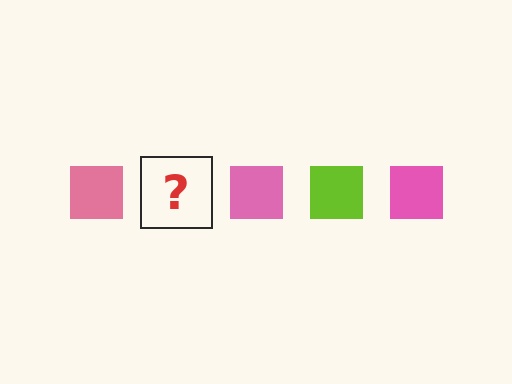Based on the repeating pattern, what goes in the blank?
The blank should be a lime square.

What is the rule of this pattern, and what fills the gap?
The rule is that the pattern cycles through pink, lime squares. The gap should be filled with a lime square.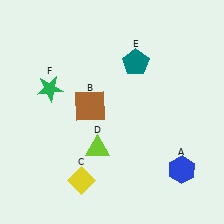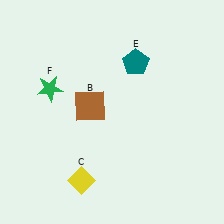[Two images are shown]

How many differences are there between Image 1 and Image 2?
There are 2 differences between the two images.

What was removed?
The blue hexagon (A), the lime triangle (D) were removed in Image 2.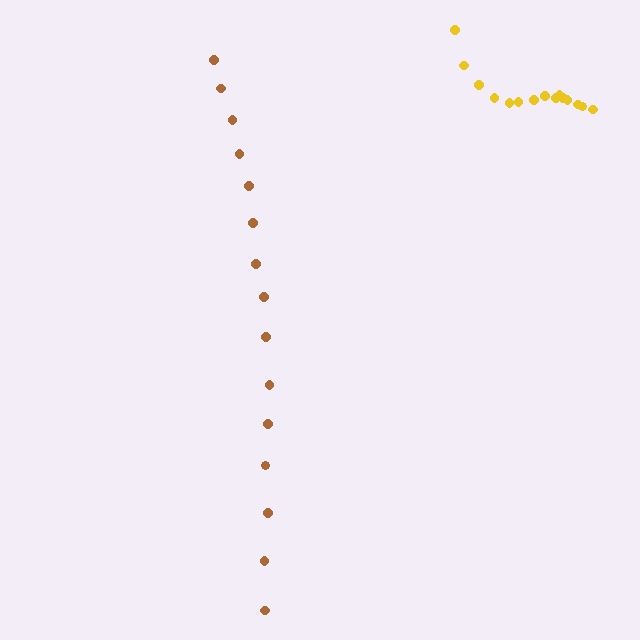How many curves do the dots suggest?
There are 2 distinct paths.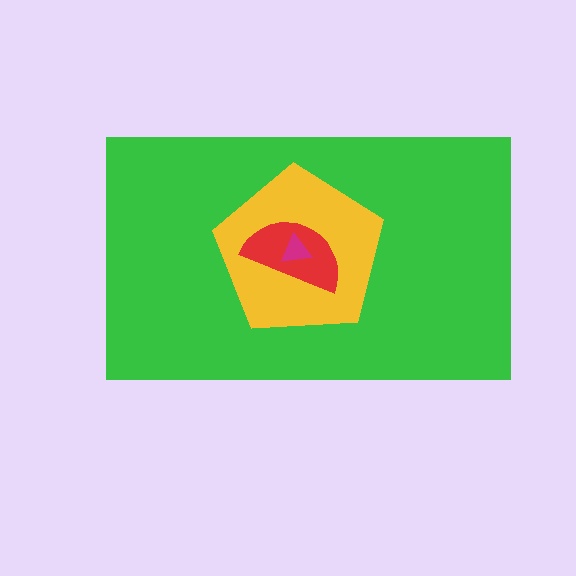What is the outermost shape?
The green rectangle.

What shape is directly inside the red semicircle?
The magenta triangle.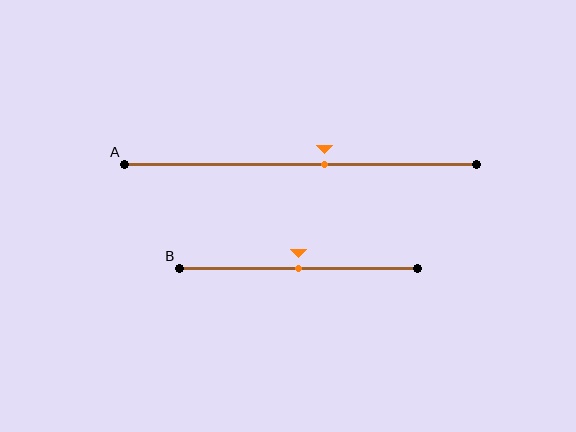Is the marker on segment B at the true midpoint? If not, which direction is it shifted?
Yes, the marker on segment B is at the true midpoint.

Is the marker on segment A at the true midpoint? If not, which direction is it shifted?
No, the marker on segment A is shifted to the right by about 7% of the segment length.